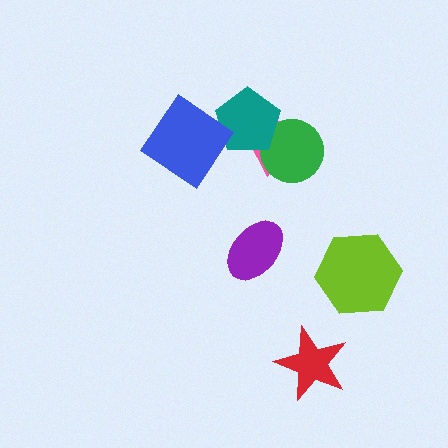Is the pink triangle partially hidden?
Yes, it is partially covered by another shape.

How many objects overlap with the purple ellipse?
0 objects overlap with the purple ellipse.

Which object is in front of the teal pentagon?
The blue diamond is in front of the teal pentagon.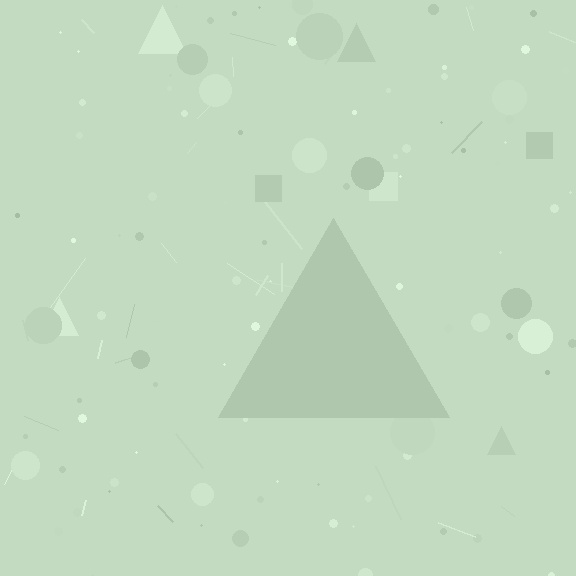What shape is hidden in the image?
A triangle is hidden in the image.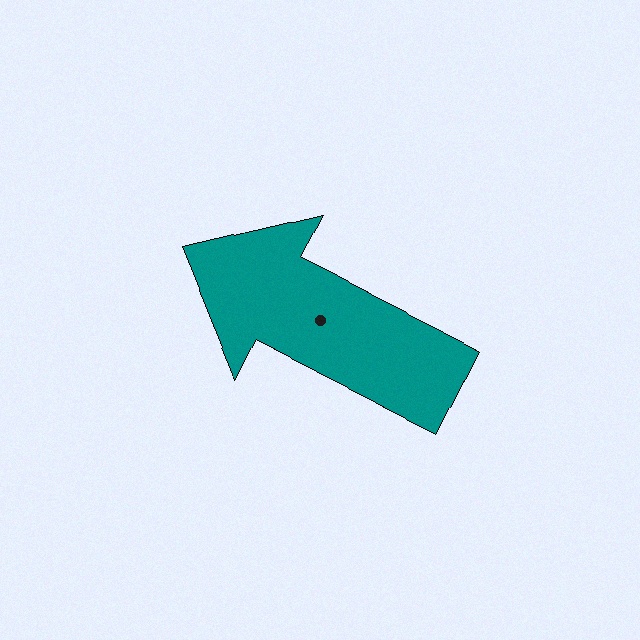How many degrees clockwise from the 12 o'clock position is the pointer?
Approximately 297 degrees.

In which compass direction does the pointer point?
Northwest.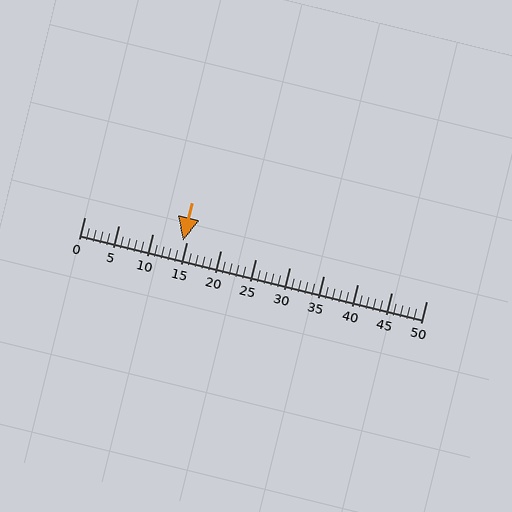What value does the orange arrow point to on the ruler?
The orange arrow points to approximately 14.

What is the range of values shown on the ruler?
The ruler shows values from 0 to 50.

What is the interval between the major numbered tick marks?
The major tick marks are spaced 5 units apart.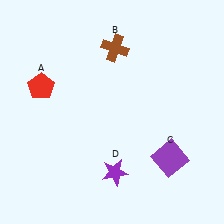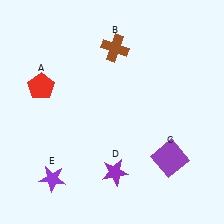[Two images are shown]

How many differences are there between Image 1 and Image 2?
There is 1 difference between the two images.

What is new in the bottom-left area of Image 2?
A purple star (E) was added in the bottom-left area of Image 2.